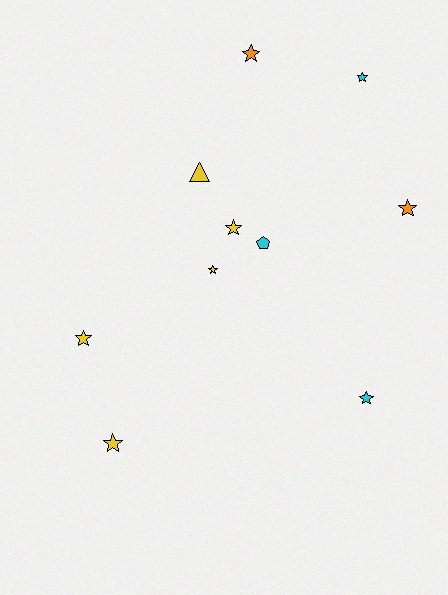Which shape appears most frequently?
Star, with 8 objects.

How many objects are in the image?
There are 10 objects.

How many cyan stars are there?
There are 2 cyan stars.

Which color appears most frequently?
Yellow, with 5 objects.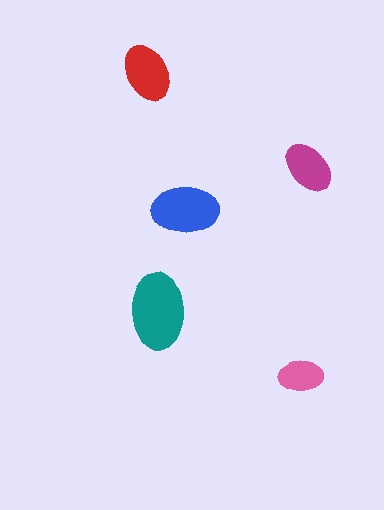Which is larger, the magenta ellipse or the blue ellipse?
The blue one.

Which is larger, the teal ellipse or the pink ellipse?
The teal one.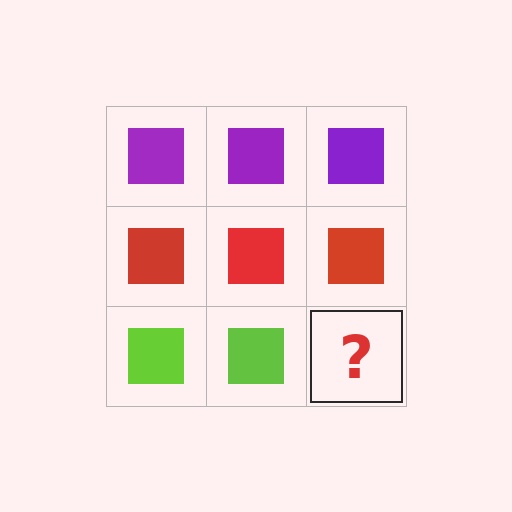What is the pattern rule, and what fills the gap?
The rule is that each row has a consistent color. The gap should be filled with a lime square.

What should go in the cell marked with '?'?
The missing cell should contain a lime square.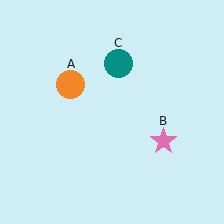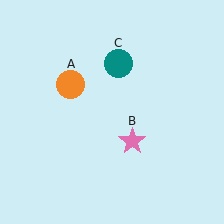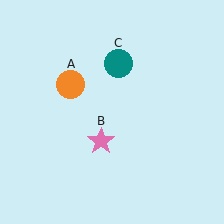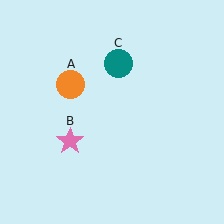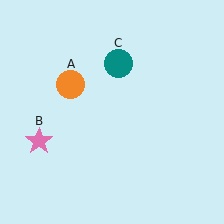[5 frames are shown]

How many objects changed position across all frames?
1 object changed position: pink star (object B).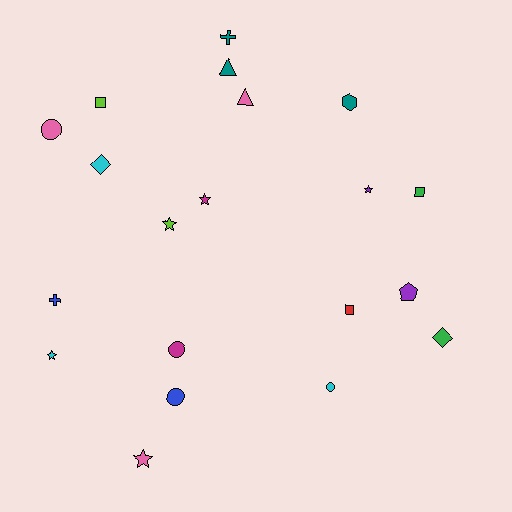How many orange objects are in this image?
There are no orange objects.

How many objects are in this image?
There are 20 objects.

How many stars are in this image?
There are 5 stars.